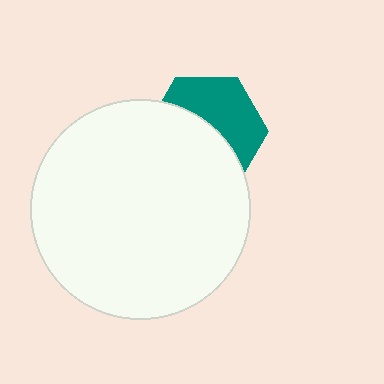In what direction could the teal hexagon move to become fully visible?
The teal hexagon could move up. That would shift it out from behind the white circle entirely.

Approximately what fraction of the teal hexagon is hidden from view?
Roughly 54% of the teal hexagon is hidden behind the white circle.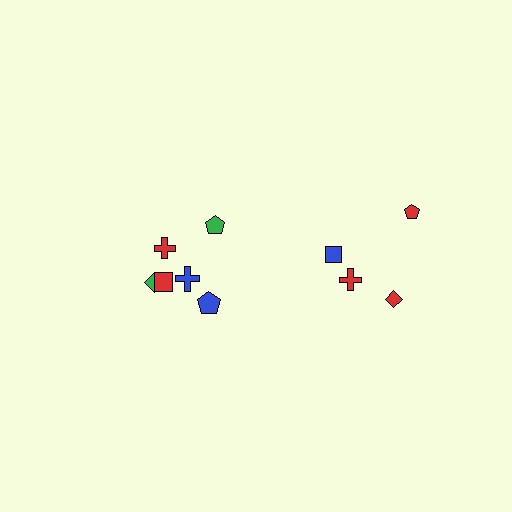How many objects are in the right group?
There are 4 objects.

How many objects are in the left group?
There are 6 objects.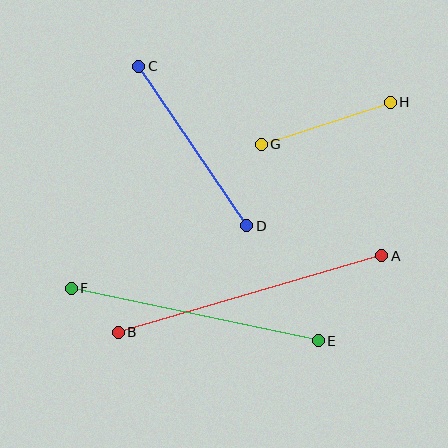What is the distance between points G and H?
The distance is approximately 135 pixels.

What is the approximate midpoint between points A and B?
The midpoint is at approximately (250, 294) pixels.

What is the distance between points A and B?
The distance is approximately 275 pixels.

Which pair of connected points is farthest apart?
Points A and B are farthest apart.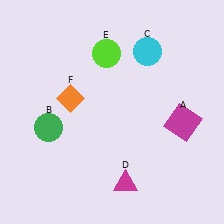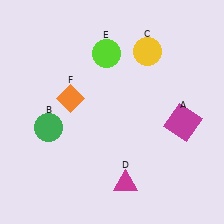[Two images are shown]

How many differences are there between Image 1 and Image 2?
There is 1 difference between the two images.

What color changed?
The circle (C) changed from cyan in Image 1 to yellow in Image 2.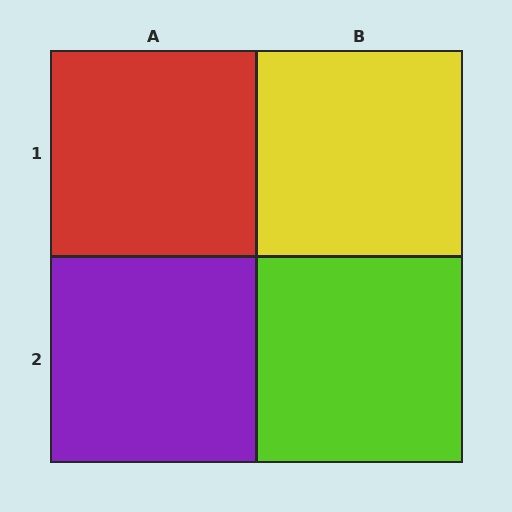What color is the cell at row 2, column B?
Lime.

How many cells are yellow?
1 cell is yellow.